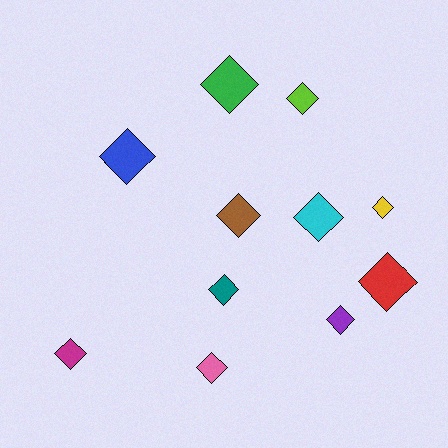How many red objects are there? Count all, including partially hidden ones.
There is 1 red object.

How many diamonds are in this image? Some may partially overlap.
There are 11 diamonds.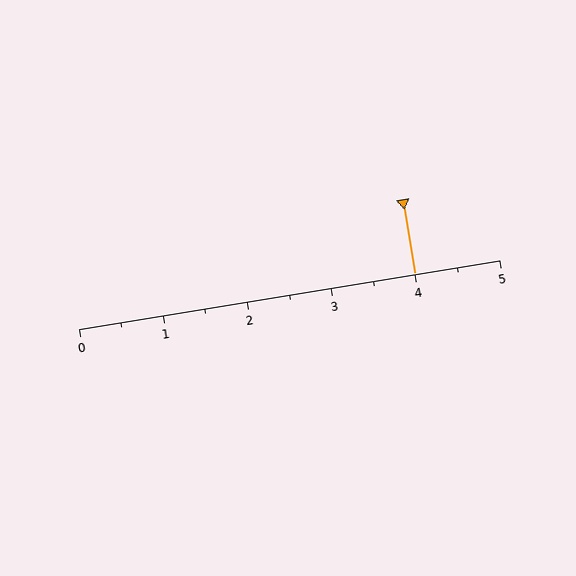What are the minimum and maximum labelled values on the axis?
The axis runs from 0 to 5.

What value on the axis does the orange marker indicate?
The marker indicates approximately 4.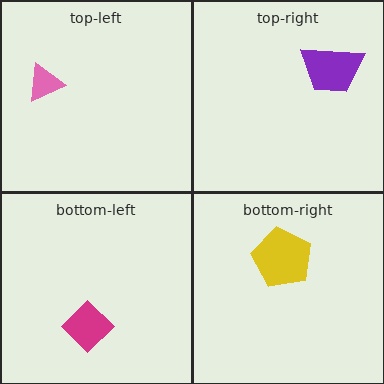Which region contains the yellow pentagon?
The bottom-right region.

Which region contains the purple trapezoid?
The top-right region.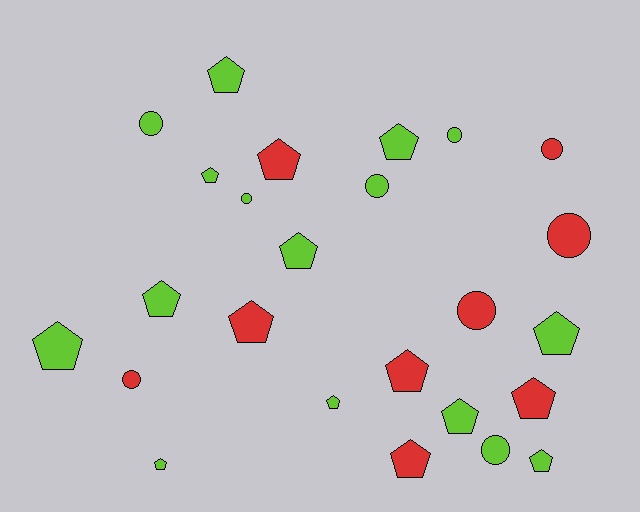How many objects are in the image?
There are 25 objects.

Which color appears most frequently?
Lime, with 16 objects.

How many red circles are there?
There are 4 red circles.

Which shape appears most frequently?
Pentagon, with 16 objects.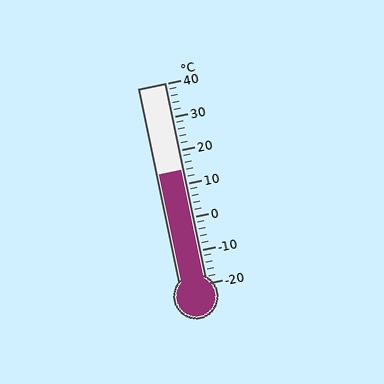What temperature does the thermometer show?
The thermometer shows approximately 14°C.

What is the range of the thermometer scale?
The thermometer scale ranges from -20°C to 40°C.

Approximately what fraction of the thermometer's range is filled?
The thermometer is filled to approximately 55% of its range.